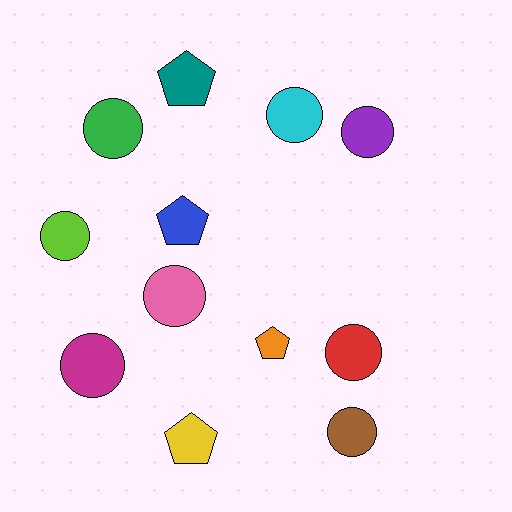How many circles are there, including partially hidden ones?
There are 8 circles.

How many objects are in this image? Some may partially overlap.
There are 12 objects.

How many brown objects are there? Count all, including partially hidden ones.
There is 1 brown object.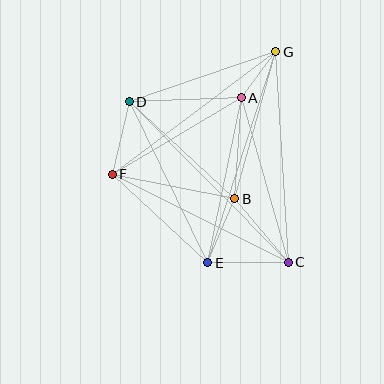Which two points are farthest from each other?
Points C and D are farthest from each other.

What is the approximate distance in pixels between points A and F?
The distance between A and F is approximately 150 pixels.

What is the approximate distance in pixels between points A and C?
The distance between A and C is approximately 171 pixels.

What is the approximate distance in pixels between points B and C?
The distance between B and C is approximately 83 pixels.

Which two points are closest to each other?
Points A and G are closest to each other.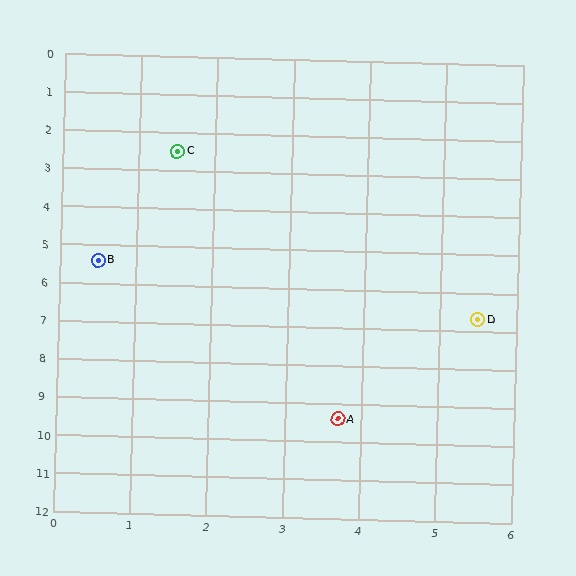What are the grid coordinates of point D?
Point D is at approximately (5.5, 6.7).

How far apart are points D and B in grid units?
Points D and B are about 5.2 grid units apart.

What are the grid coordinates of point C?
Point C is at approximately (1.5, 2.5).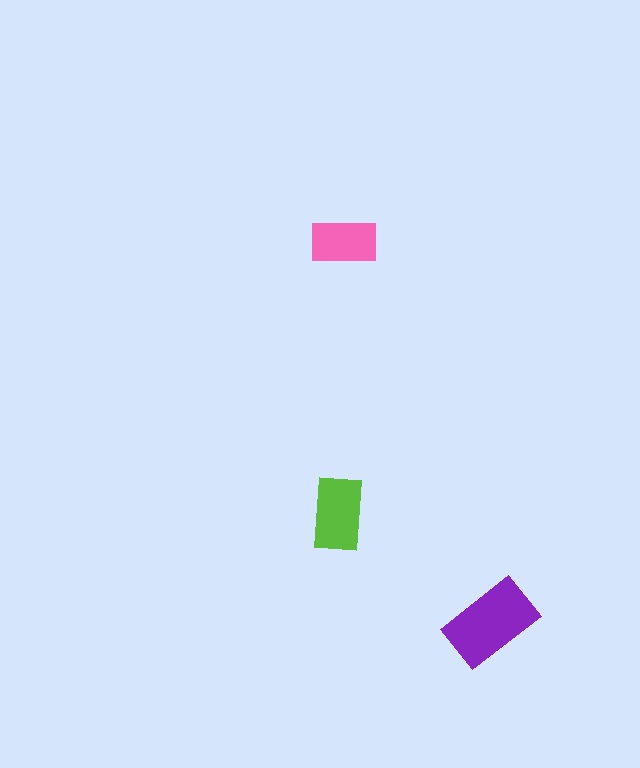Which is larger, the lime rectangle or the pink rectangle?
The lime one.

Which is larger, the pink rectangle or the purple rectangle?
The purple one.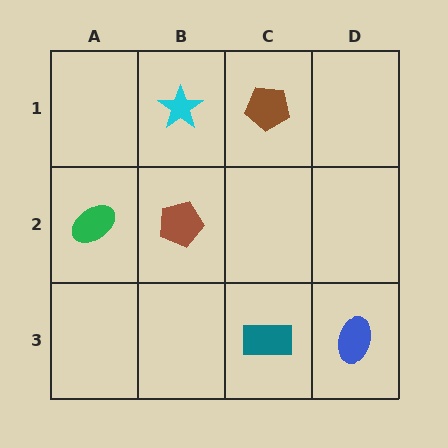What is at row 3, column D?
A blue ellipse.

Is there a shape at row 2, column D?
No, that cell is empty.